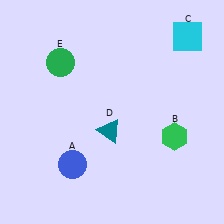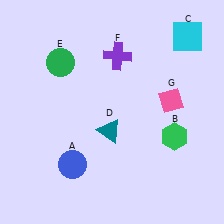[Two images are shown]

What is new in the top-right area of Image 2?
A purple cross (F) was added in the top-right area of Image 2.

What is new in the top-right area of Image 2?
A pink diamond (G) was added in the top-right area of Image 2.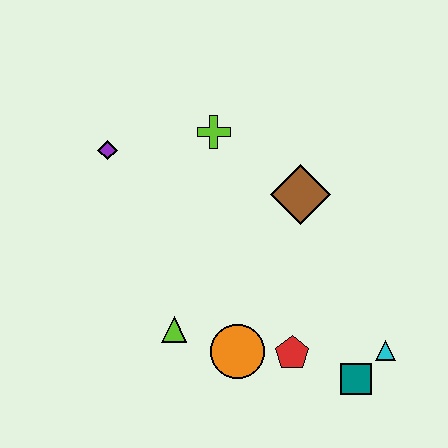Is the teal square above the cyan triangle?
No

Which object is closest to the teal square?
The cyan triangle is closest to the teal square.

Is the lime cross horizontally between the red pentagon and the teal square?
No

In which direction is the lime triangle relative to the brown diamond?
The lime triangle is below the brown diamond.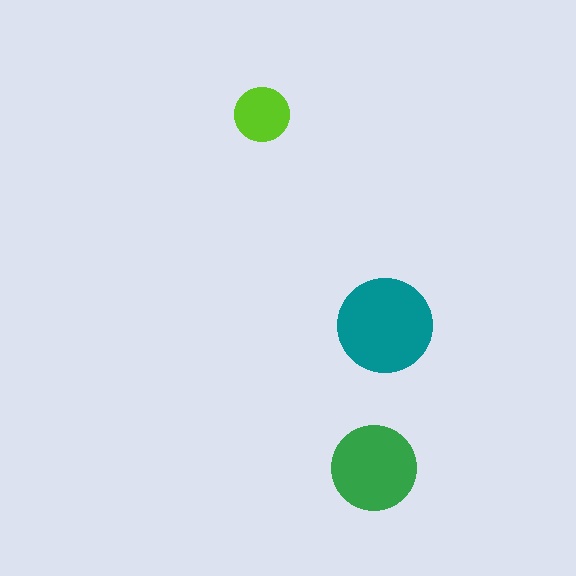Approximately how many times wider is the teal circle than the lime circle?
About 1.5 times wider.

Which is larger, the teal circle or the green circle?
The teal one.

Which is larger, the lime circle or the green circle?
The green one.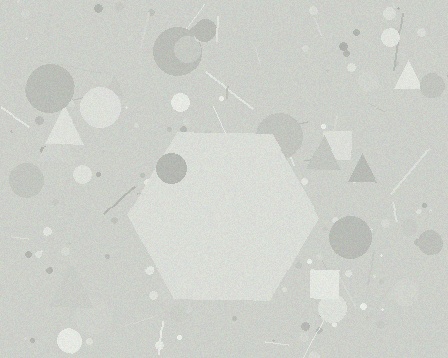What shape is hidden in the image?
A hexagon is hidden in the image.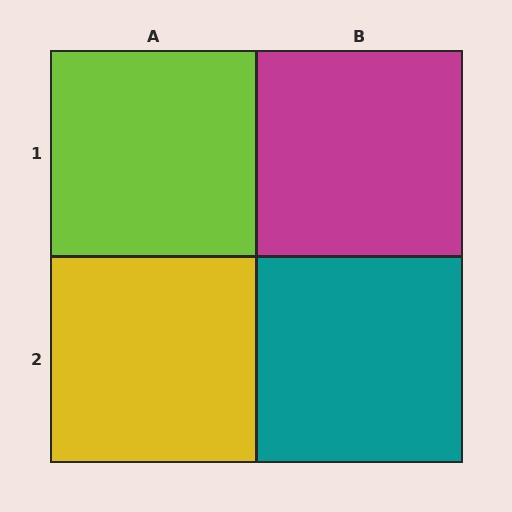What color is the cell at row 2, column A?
Yellow.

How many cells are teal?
1 cell is teal.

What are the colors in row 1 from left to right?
Lime, magenta.